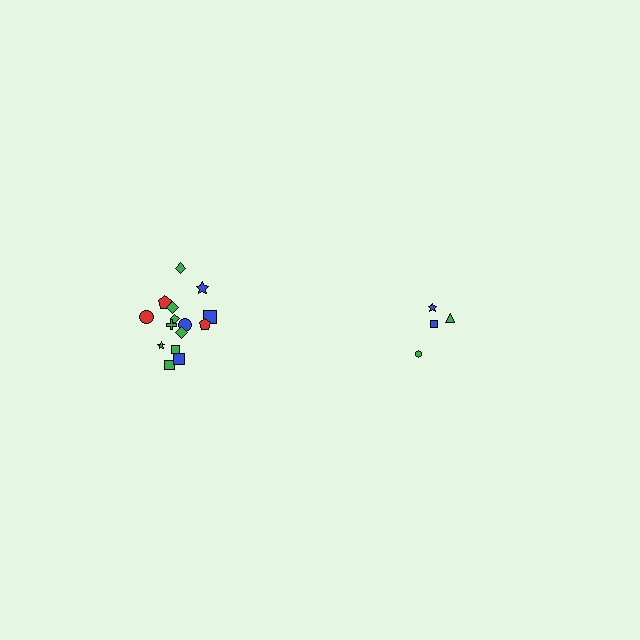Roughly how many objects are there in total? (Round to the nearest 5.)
Roughly 20 objects in total.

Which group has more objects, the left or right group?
The left group.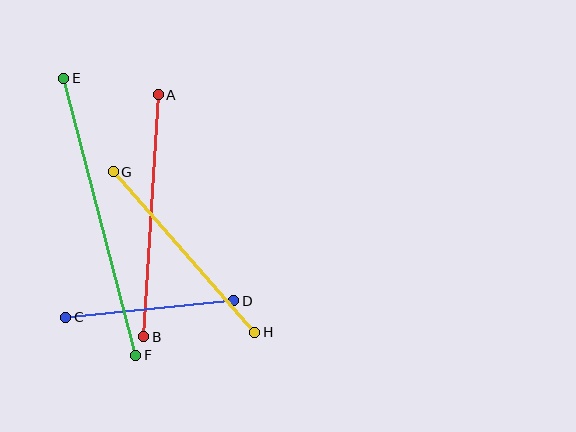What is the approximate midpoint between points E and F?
The midpoint is at approximately (100, 217) pixels.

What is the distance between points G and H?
The distance is approximately 214 pixels.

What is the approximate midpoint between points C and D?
The midpoint is at approximately (150, 309) pixels.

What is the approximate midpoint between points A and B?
The midpoint is at approximately (151, 216) pixels.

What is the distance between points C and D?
The distance is approximately 169 pixels.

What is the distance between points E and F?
The distance is approximately 286 pixels.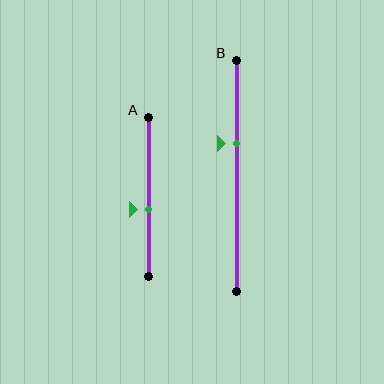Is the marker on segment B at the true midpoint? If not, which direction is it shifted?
No, the marker on segment B is shifted upward by about 14% of the segment length.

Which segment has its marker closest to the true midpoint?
Segment A has its marker closest to the true midpoint.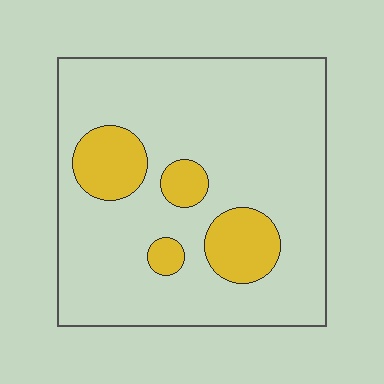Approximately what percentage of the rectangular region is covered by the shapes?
Approximately 15%.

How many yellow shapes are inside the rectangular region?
4.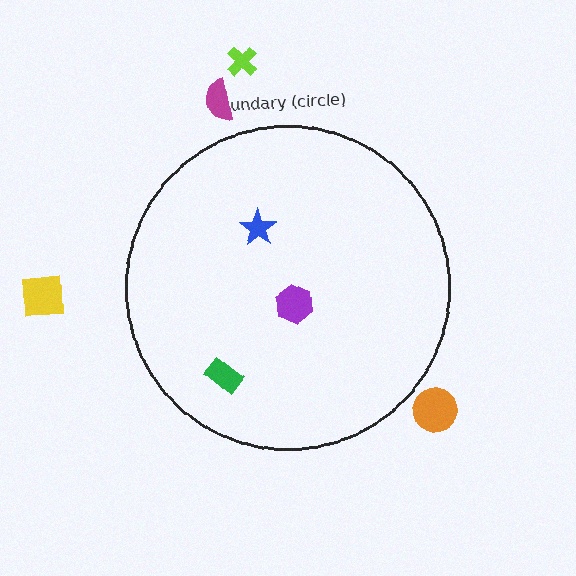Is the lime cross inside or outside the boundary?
Outside.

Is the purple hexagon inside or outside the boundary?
Inside.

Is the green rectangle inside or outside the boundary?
Inside.